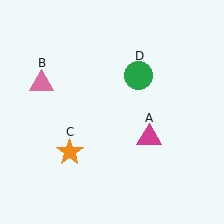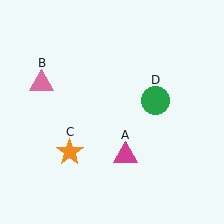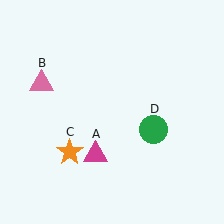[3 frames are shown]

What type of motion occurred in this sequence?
The magenta triangle (object A), green circle (object D) rotated clockwise around the center of the scene.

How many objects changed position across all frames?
2 objects changed position: magenta triangle (object A), green circle (object D).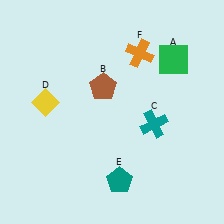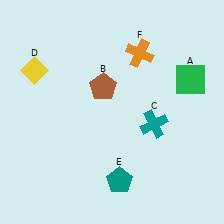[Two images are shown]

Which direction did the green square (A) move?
The green square (A) moved down.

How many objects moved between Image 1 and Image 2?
2 objects moved between the two images.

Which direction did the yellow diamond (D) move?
The yellow diamond (D) moved up.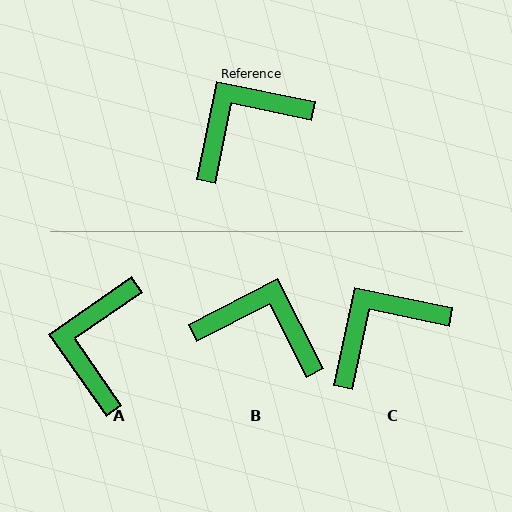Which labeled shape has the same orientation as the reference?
C.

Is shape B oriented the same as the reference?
No, it is off by about 51 degrees.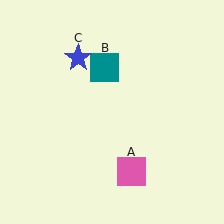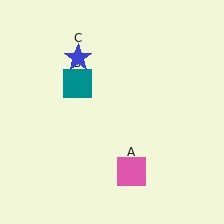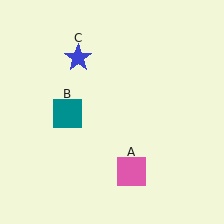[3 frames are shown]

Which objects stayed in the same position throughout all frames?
Pink square (object A) and blue star (object C) remained stationary.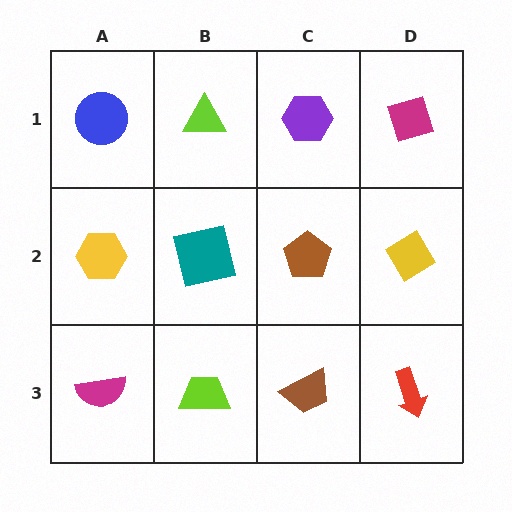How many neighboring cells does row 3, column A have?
2.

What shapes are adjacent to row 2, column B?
A lime triangle (row 1, column B), a lime trapezoid (row 3, column B), a yellow hexagon (row 2, column A), a brown pentagon (row 2, column C).